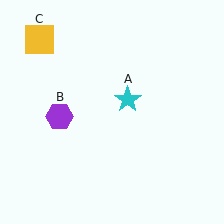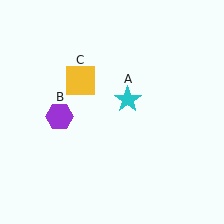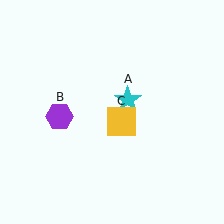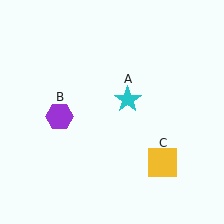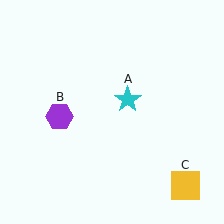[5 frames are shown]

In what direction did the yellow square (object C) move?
The yellow square (object C) moved down and to the right.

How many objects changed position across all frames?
1 object changed position: yellow square (object C).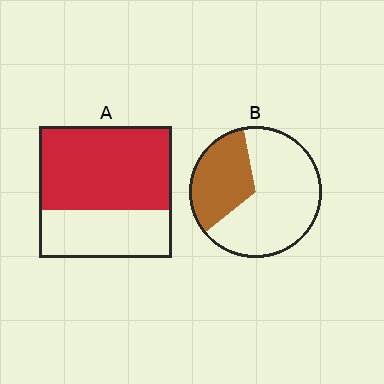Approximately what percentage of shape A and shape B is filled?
A is approximately 65% and B is approximately 35%.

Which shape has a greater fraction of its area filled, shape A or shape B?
Shape A.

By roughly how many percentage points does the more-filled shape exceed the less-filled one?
By roughly 30 percentage points (A over B).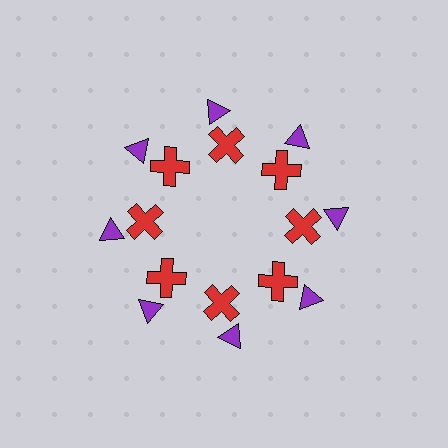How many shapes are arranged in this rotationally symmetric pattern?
There are 16 shapes, arranged in 8 groups of 2.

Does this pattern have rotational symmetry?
Yes, this pattern has 8-fold rotational symmetry. It looks the same after rotating 45 degrees around the center.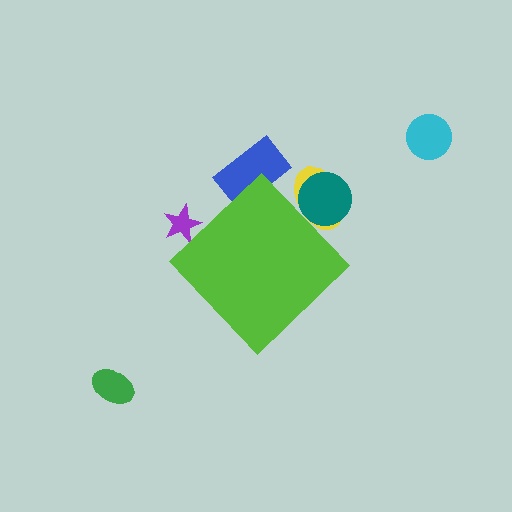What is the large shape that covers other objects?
A lime diamond.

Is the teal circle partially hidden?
Yes, the teal circle is partially hidden behind the lime diamond.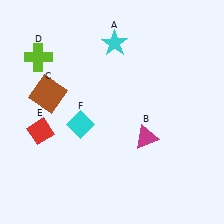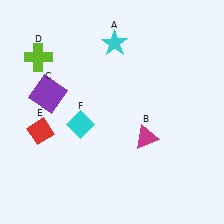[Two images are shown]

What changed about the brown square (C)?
In Image 1, C is brown. In Image 2, it changed to purple.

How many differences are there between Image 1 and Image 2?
There is 1 difference between the two images.